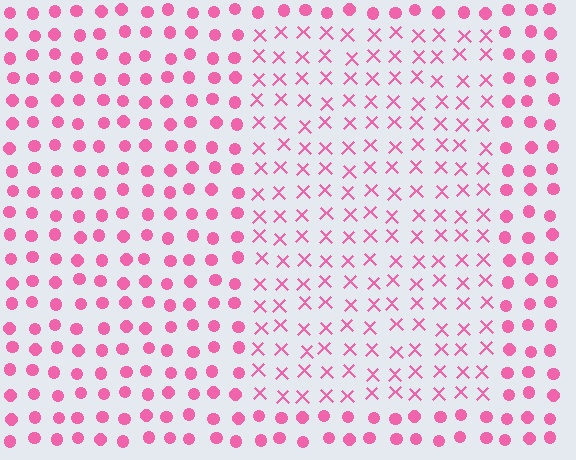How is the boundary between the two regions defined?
The boundary is defined by a change in element shape: X marks inside vs. circles outside. All elements share the same color and spacing.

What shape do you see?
I see a rectangle.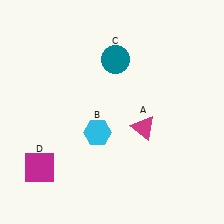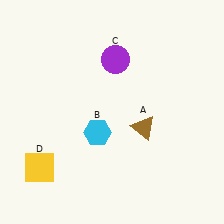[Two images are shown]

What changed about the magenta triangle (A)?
In Image 1, A is magenta. In Image 2, it changed to brown.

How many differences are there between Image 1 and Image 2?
There are 3 differences between the two images.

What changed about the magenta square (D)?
In Image 1, D is magenta. In Image 2, it changed to yellow.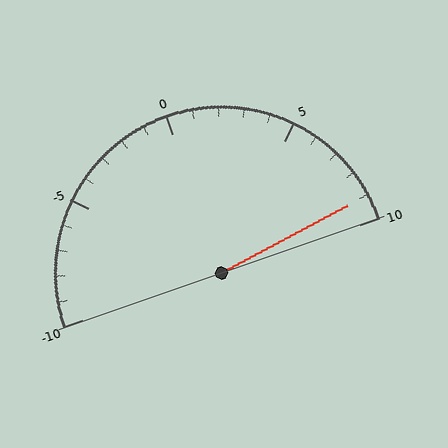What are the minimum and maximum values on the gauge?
The gauge ranges from -10 to 10.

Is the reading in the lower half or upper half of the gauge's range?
The reading is in the upper half of the range (-10 to 10).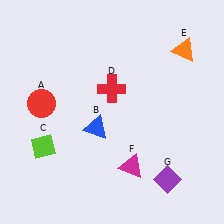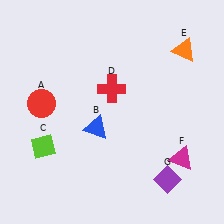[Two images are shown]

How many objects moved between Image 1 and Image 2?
1 object moved between the two images.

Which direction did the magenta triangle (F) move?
The magenta triangle (F) moved right.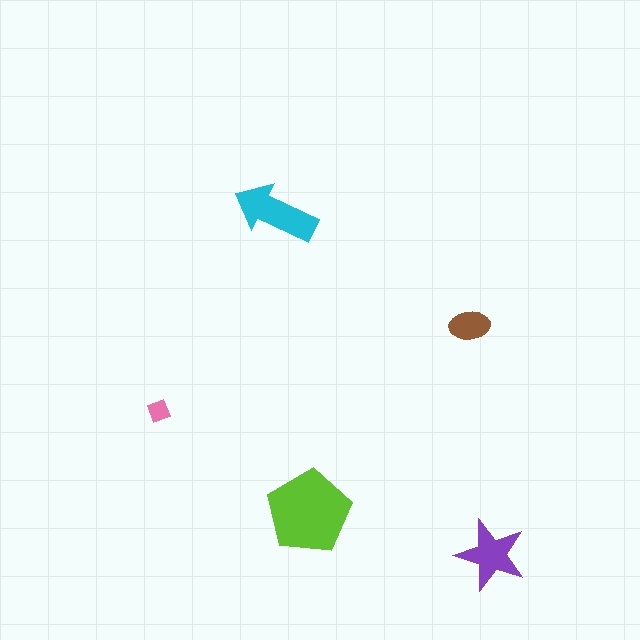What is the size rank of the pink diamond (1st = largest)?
5th.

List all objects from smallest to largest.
The pink diamond, the brown ellipse, the purple star, the cyan arrow, the lime pentagon.